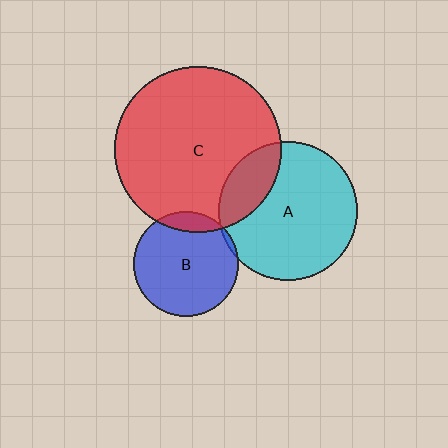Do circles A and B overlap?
Yes.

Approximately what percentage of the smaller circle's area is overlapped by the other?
Approximately 5%.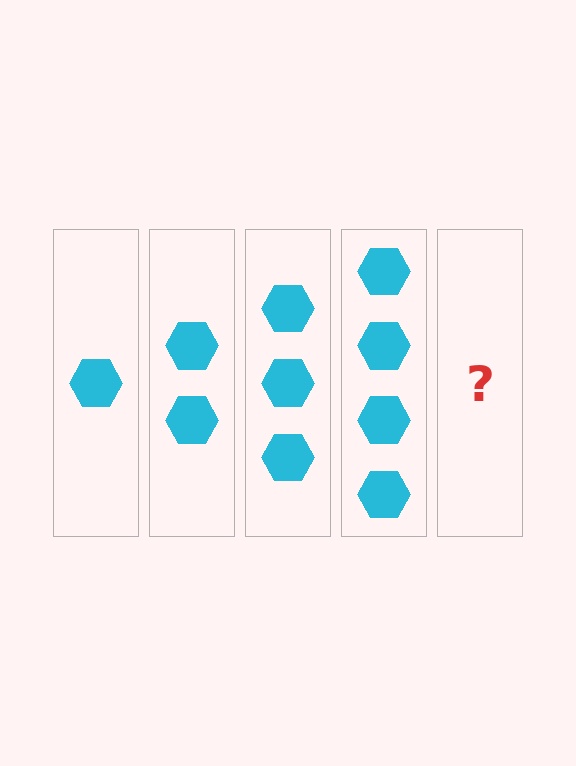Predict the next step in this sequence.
The next step is 5 hexagons.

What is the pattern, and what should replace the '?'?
The pattern is that each step adds one more hexagon. The '?' should be 5 hexagons.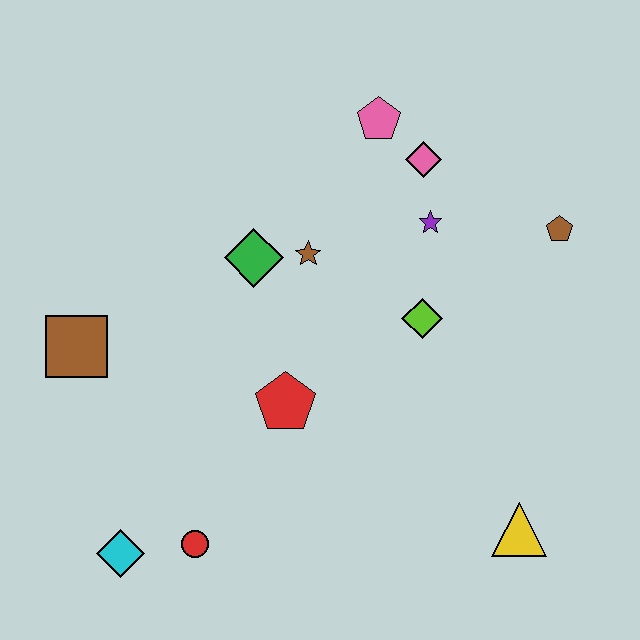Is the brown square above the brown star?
No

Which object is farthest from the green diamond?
The yellow triangle is farthest from the green diamond.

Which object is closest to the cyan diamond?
The red circle is closest to the cyan diamond.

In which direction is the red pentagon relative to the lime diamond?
The red pentagon is to the left of the lime diamond.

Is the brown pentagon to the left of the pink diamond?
No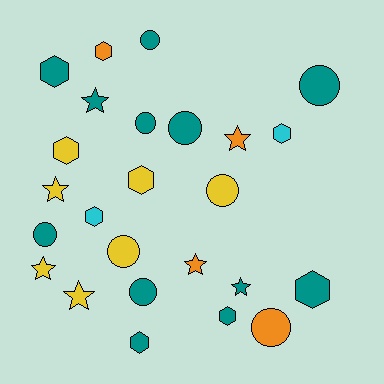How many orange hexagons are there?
There is 1 orange hexagon.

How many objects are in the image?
There are 25 objects.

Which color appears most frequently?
Teal, with 12 objects.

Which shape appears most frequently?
Circle, with 9 objects.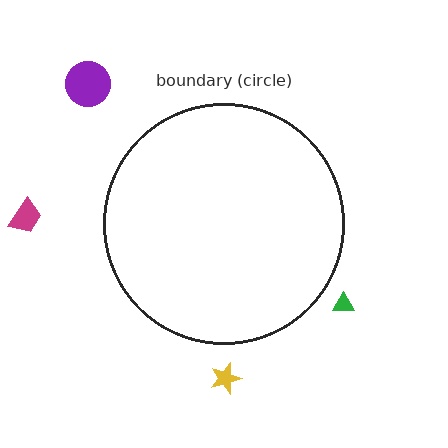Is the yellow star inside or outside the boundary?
Outside.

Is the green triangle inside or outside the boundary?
Outside.